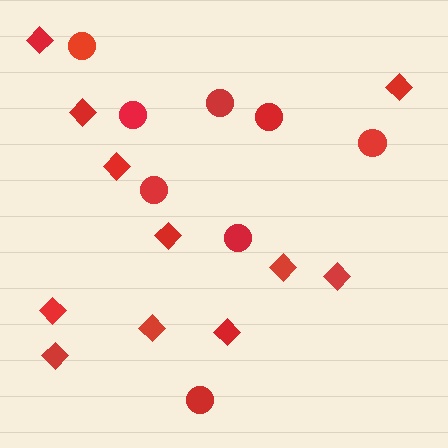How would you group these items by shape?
There are 2 groups: one group of diamonds (11) and one group of circles (8).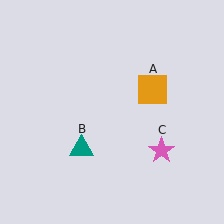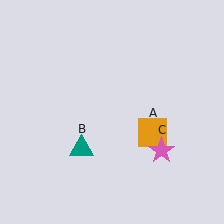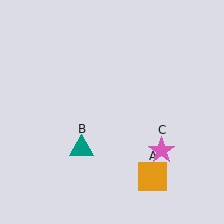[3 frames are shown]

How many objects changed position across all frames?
1 object changed position: orange square (object A).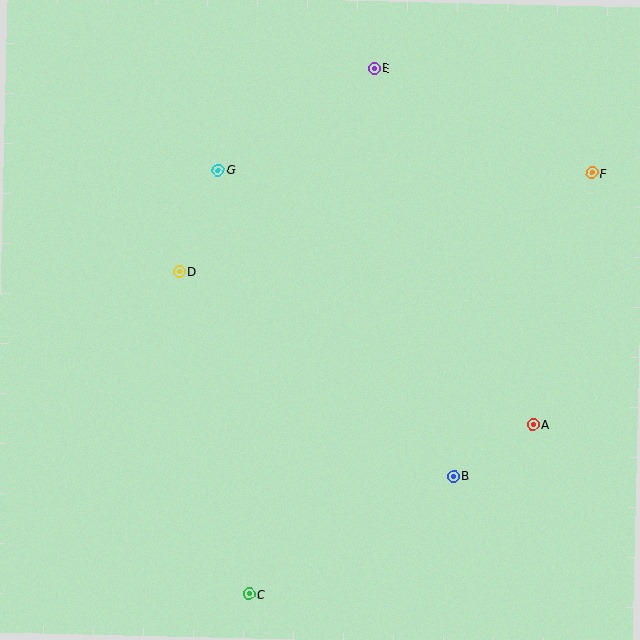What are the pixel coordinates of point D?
Point D is at (179, 271).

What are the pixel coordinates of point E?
Point E is at (374, 69).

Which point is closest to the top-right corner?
Point F is closest to the top-right corner.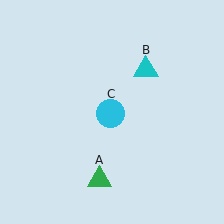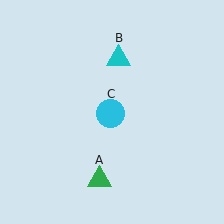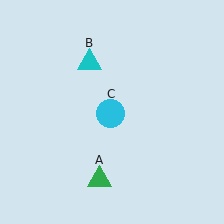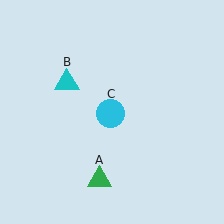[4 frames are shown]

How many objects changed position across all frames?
1 object changed position: cyan triangle (object B).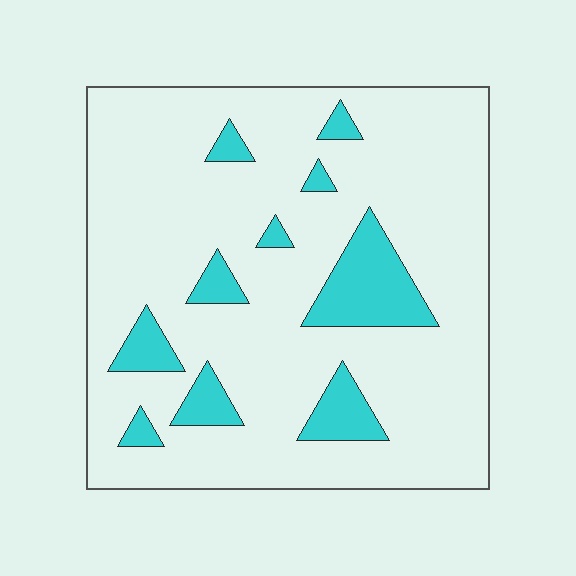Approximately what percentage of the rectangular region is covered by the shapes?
Approximately 15%.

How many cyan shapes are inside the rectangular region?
10.